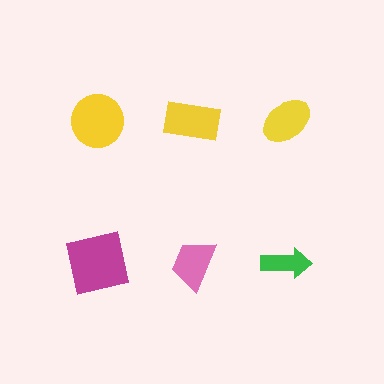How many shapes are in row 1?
3 shapes.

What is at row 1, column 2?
A yellow rectangle.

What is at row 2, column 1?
A magenta square.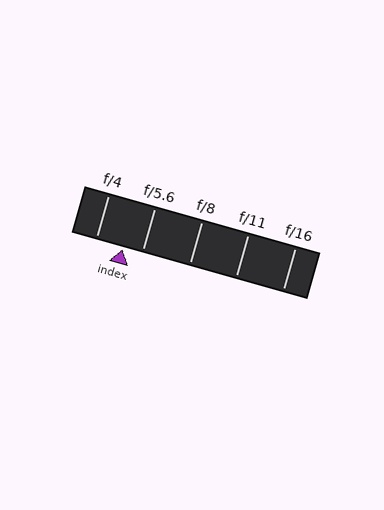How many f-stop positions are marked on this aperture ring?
There are 5 f-stop positions marked.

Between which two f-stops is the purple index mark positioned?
The index mark is between f/4 and f/5.6.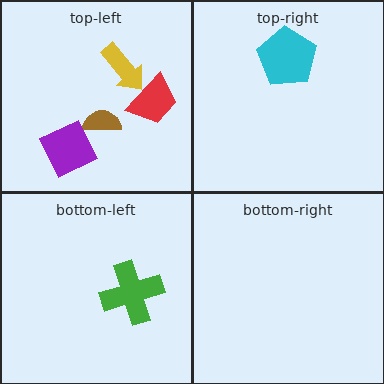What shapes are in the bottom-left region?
The green cross.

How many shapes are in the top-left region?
4.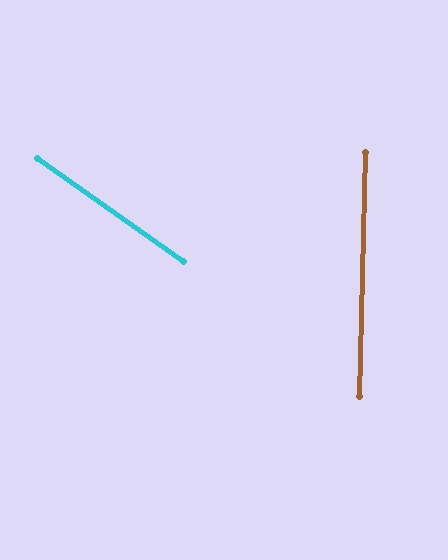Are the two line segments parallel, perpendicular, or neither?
Neither parallel nor perpendicular — they differ by about 56°.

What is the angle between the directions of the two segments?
Approximately 56 degrees.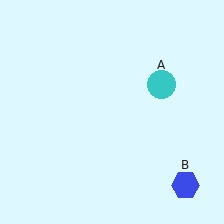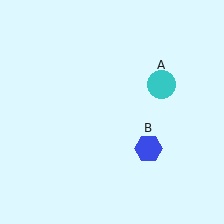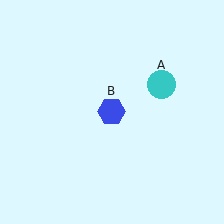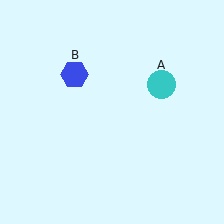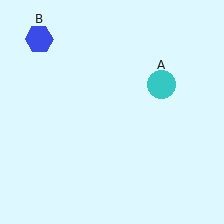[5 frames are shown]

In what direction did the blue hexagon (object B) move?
The blue hexagon (object B) moved up and to the left.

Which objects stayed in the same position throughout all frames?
Cyan circle (object A) remained stationary.